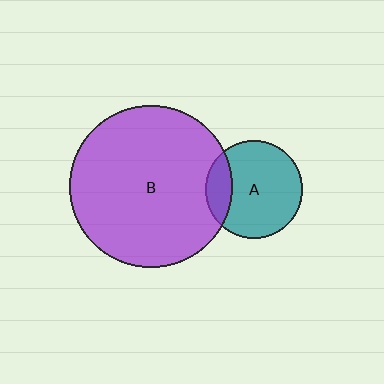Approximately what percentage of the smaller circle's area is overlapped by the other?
Approximately 20%.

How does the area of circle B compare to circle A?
Approximately 2.8 times.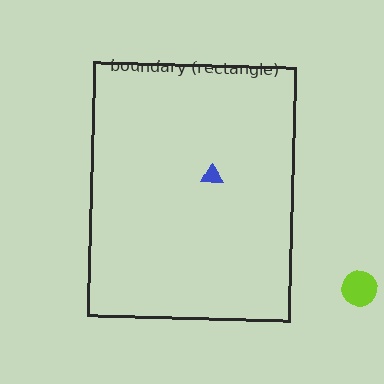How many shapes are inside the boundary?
1 inside, 1 outside.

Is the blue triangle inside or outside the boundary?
Inside.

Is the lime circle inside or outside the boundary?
Outside.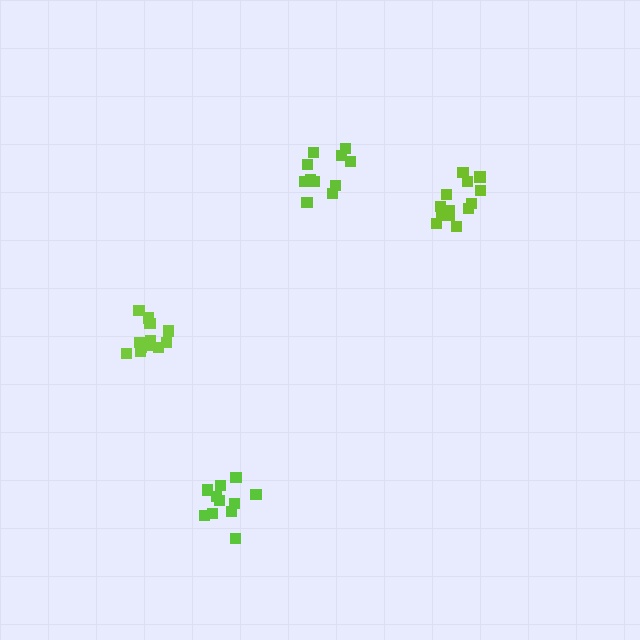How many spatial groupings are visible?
There are 4 spatial groupings.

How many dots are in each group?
Group 1: 11 dots, Group 2: 14 dots, Group 3: 12 dots, Group 4: 11 dots (48 total).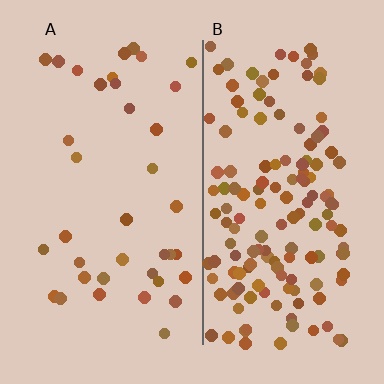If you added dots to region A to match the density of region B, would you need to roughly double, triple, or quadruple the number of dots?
Approximately quadruple.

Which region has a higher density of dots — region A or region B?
B (the right).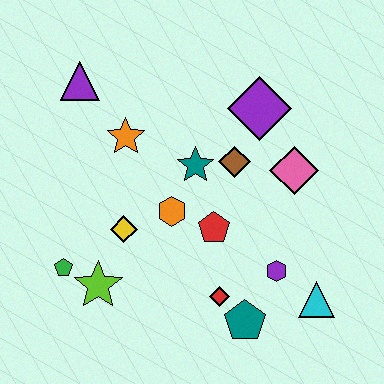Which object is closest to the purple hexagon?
The cyan triangle is closest to the purple hexagon.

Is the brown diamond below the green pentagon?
No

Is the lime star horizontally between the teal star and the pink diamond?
No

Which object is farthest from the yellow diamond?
The cyan triangle is farthest from the yellow diamond.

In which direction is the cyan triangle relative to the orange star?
The cyan triangle is to the right of the orange star.